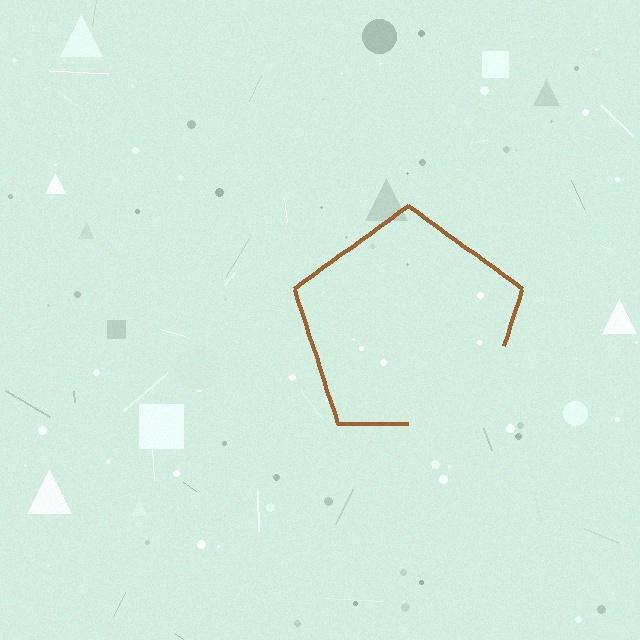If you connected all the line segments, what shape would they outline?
They would outline a pentagon.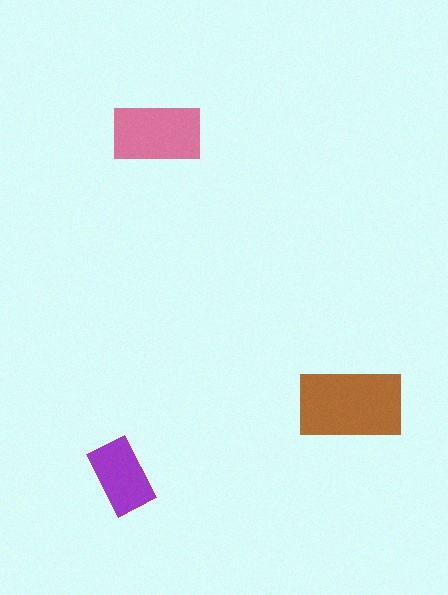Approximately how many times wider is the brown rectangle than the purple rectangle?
About 1.5 times wider.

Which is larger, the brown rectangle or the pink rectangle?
The brown one.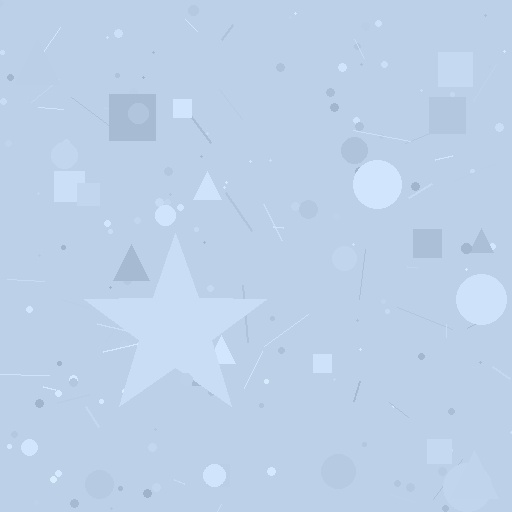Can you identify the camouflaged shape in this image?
The camouflaged shape is a star.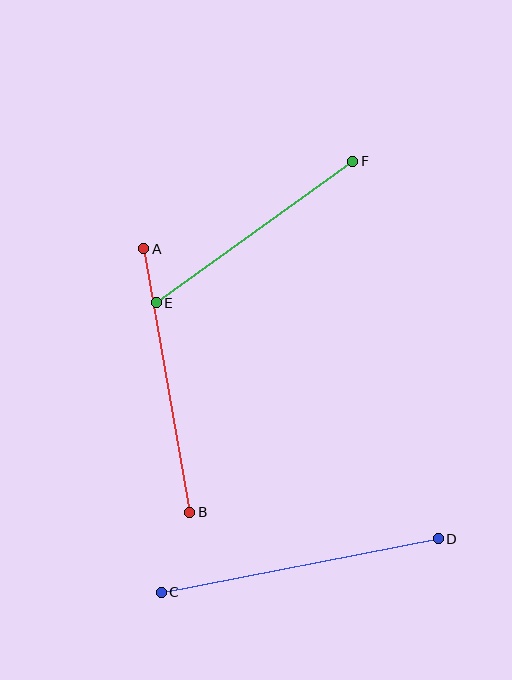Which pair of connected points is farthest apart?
Points C and D are farthest apart.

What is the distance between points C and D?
The distance is approximately 282 pixels.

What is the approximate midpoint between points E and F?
The midpoint is at approximately (255, 232) pixels.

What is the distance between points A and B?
The distance is approximately 268 pixels.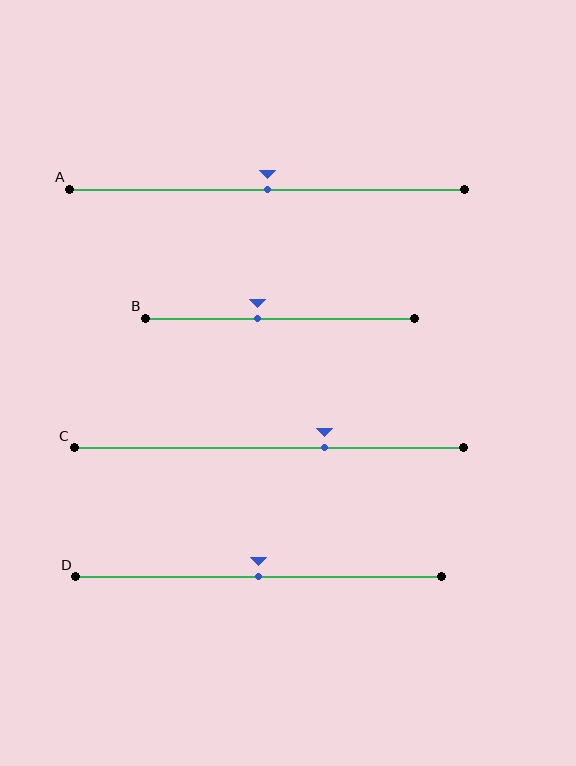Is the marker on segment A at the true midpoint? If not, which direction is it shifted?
Yes, the marker on segment A is at the true midpoint.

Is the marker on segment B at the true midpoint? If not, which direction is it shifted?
No, the marker on segment B is shifted to the left by about 8% of the segment length.